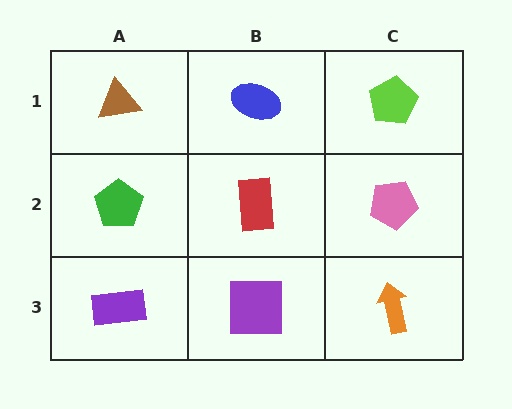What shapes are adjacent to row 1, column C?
A pink pentagon (row 2, column C), a blue ellipse (row 1, column B).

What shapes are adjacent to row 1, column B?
A red rectangle (row 2, column B), a brown triangle (row 1, column A), a lime pentagon (row 1, column C).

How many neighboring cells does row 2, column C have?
3.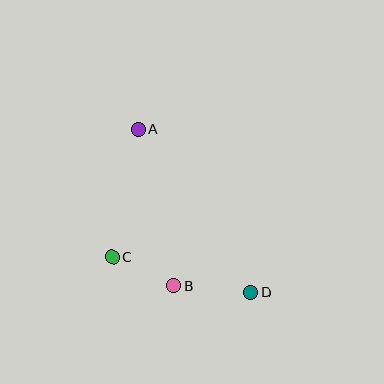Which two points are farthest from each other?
Points A and D are farthest from each other.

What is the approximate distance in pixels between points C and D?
The distance between C and D is approximately 144 pixels.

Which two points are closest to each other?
Points B and C are closest to each other.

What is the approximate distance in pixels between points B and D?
The distance between B and D is approximately 77 pixels.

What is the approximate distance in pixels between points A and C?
The distance between A and C is approximately 130 pixels.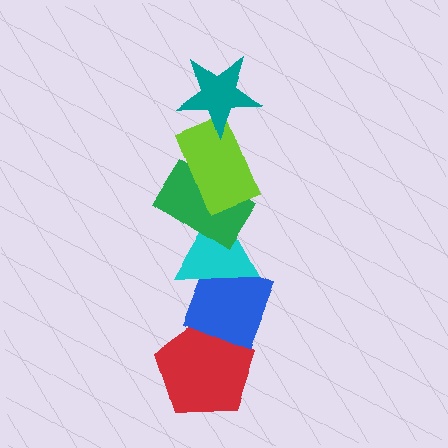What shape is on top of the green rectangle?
The lime rectangle is on top of the green rectangle.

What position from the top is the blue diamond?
The blue diamond is 5th from the top.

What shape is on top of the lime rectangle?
The teal star is on top of the lime rectangle.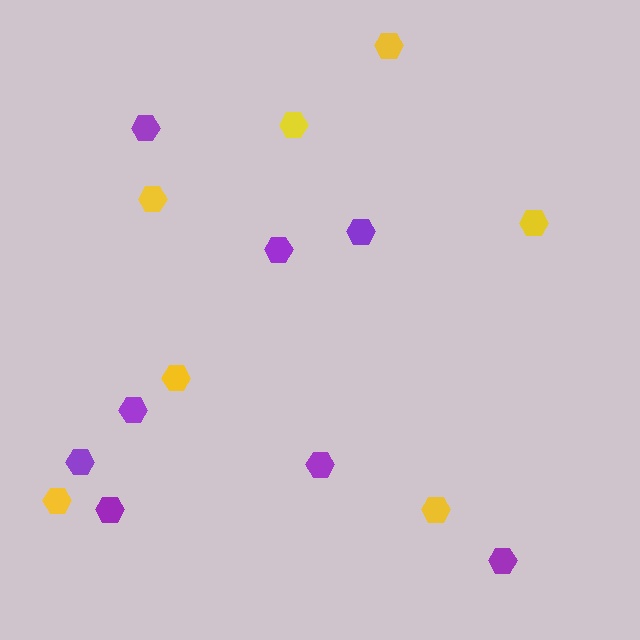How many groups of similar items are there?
There are 2 groups: one group of yellow hexagons (7) and one group of purple hexagons (8).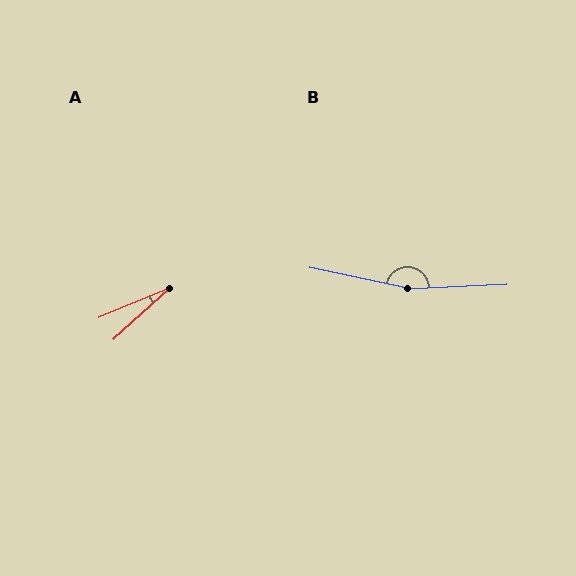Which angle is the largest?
B, at approximately 166 degrees.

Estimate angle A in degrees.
Approximately 20 degrees.